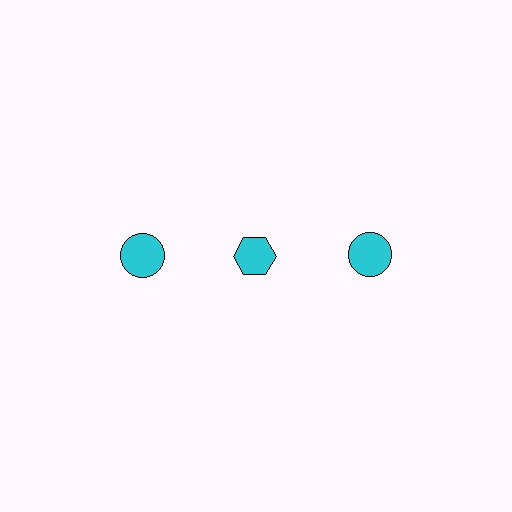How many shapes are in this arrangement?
There are 3 shapes arranged in a grid pattern.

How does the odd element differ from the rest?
It has a different shape: hexagon instead of circle.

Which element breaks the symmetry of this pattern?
The cyan hexagon in the top row, second from left column breaks the symmetry. All other shapes are cyan circles.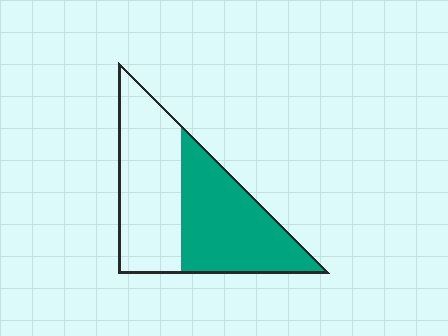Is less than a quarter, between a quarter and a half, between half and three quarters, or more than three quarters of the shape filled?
Between a quarter and a half.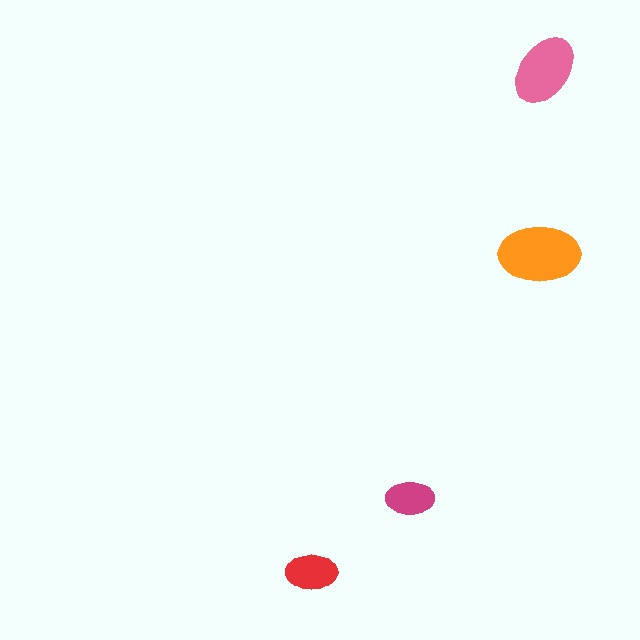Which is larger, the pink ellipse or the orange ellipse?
The orange one.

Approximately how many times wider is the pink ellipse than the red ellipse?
About 1.5 times wider.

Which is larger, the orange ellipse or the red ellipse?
The orange one.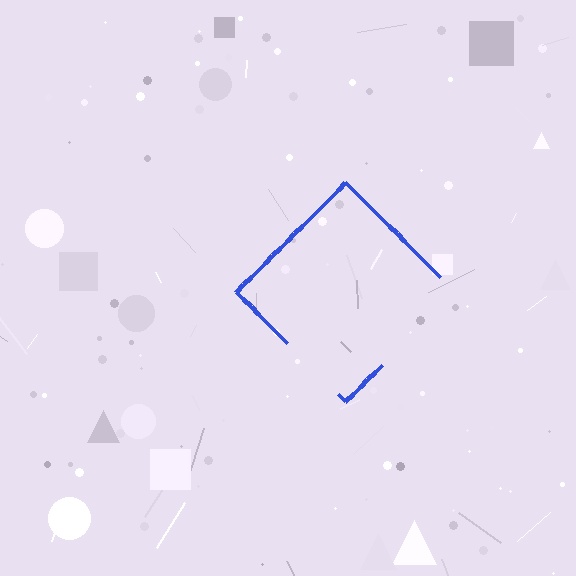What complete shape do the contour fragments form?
The contour fragments form a diamond.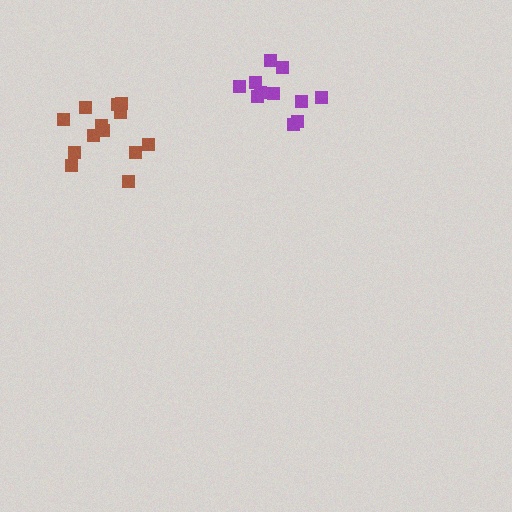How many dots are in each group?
Group 1: 11 dots, Group 2: 13 dots (24 total).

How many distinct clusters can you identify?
There are 2 distinct clusters.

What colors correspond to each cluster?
The clusters are colored: purple, brown.